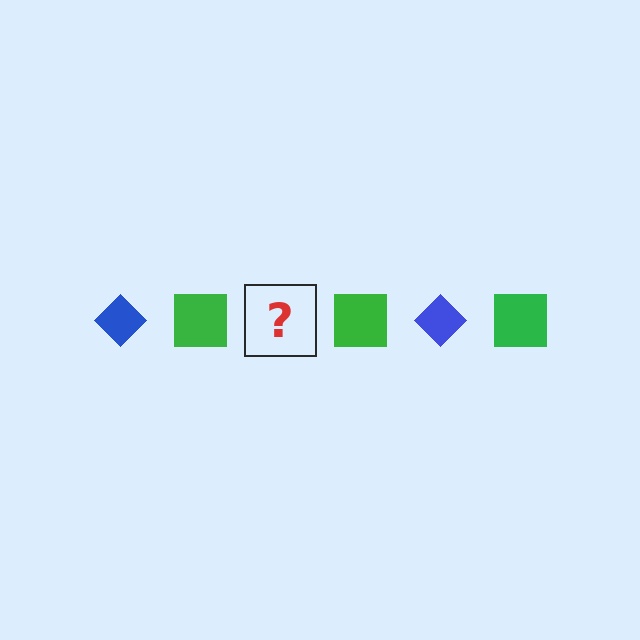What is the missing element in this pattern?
The missing element is a blue diamond.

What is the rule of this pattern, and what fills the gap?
The rule is that the pattern alternates between blue diamond and green square. The gap should be filled with a blue diamond.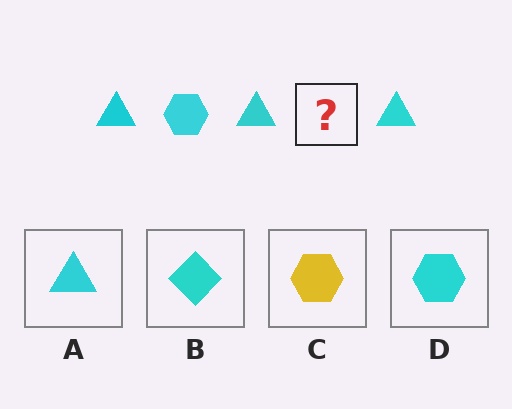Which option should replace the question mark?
Option D.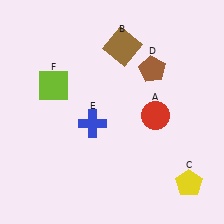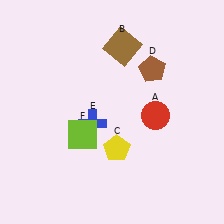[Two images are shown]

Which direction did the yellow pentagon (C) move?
The yellow pentagon (C) moved left.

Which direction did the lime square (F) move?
The lime square (F) moved down.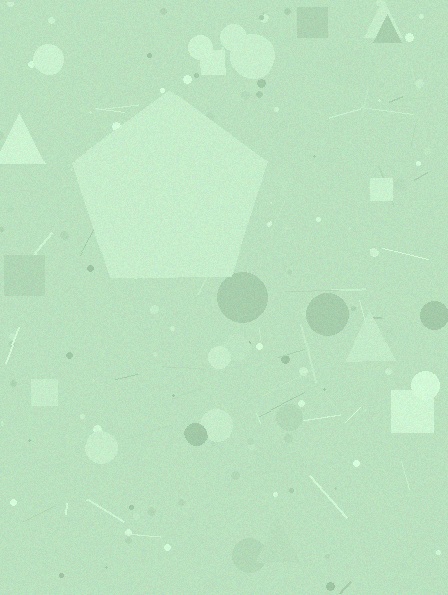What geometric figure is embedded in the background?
A pentagon is embedded in the background.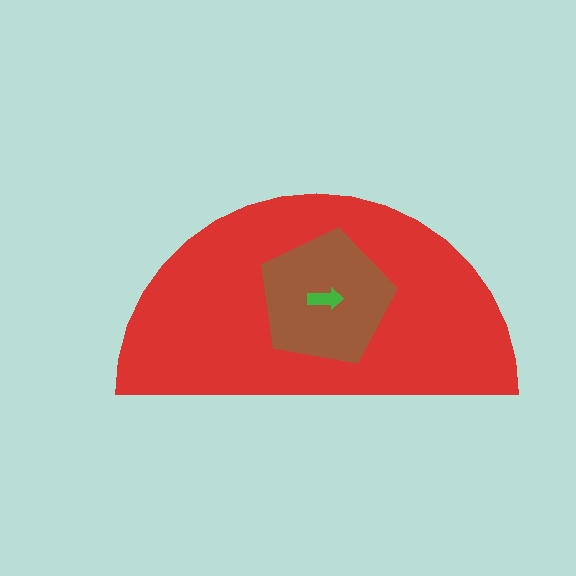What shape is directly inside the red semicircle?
The brown pentagon.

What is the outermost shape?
The red semicircle.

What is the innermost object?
The green arrow.